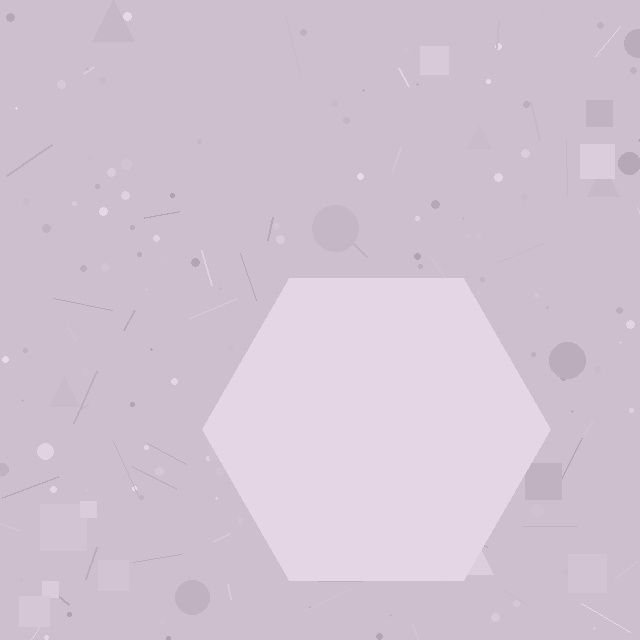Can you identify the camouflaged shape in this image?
The camouflaged shape is a hexagon.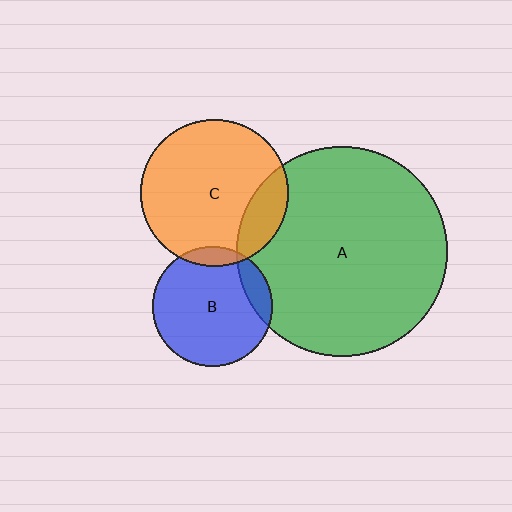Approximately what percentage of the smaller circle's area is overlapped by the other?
Approximately 10%.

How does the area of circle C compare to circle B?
Approximately 1.5 times.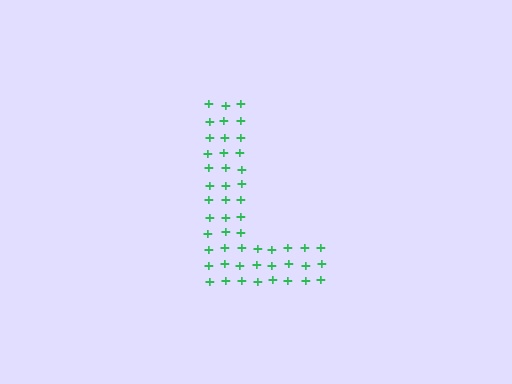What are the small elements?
The small elements are plus signs.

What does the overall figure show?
The overall figure shows the letter L.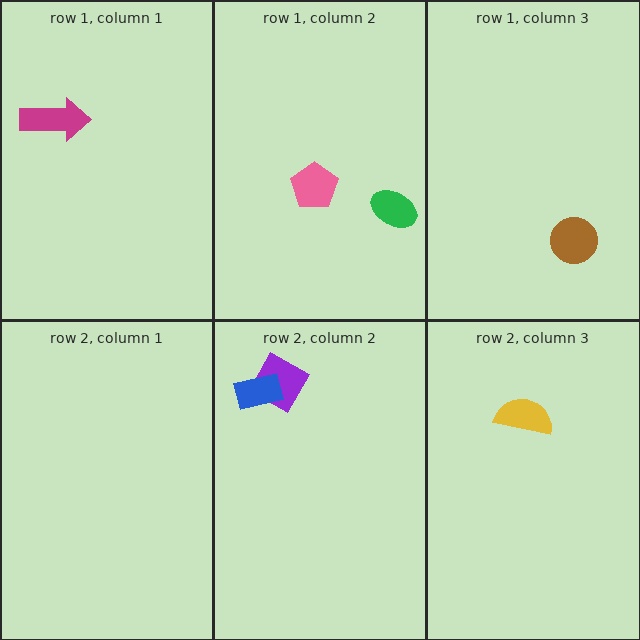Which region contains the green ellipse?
The row 1, column 2 region.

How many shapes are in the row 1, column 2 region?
2.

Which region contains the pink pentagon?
The row 1, column 2 region.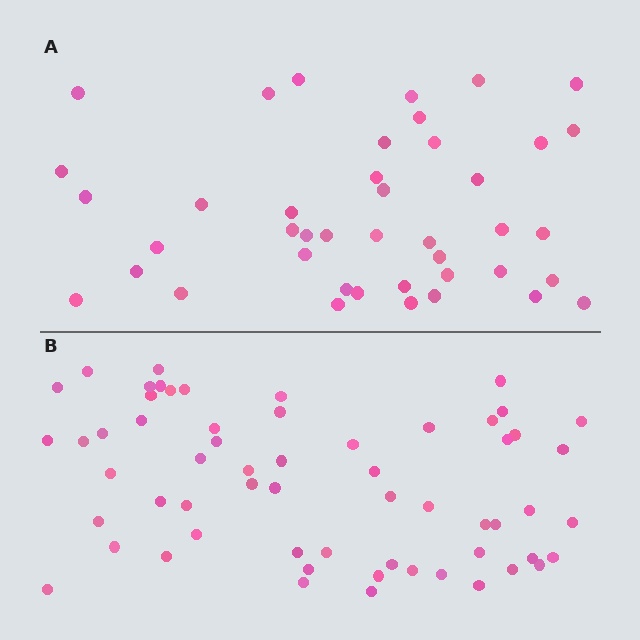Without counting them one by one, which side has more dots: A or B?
Region B (the bottom region) has more dots.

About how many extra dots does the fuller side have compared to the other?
Region B has approximately 20 more dots than region A.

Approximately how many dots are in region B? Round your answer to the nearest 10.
About 60 dots.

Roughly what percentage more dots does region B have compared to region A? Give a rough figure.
About 45% more.